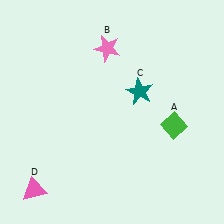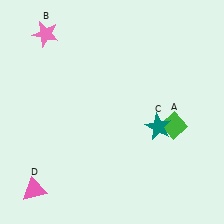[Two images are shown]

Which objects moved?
The objects that moved are: the pink star (B), the teal star (C).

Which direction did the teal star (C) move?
The teal star (C) moved down.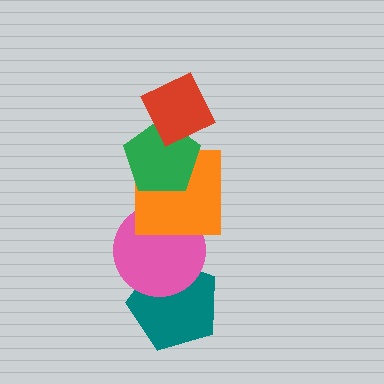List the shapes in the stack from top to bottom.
From top to bottom: the red diamond, the green pentagon, the orange square, the pink circle, the teal pentagon.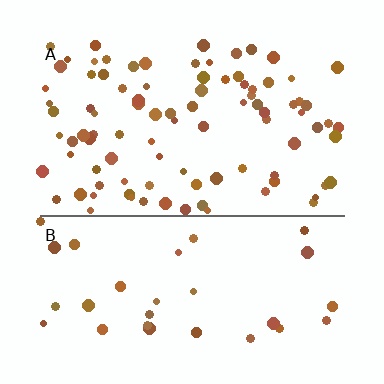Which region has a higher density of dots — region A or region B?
A (the top).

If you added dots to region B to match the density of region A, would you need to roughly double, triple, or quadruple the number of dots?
Approximately triple.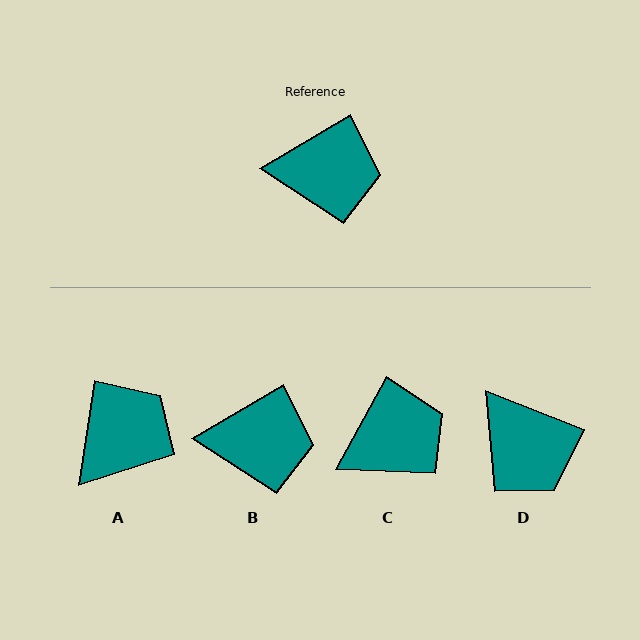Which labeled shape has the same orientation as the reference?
B.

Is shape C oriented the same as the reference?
No, it is off by about 31 degrees.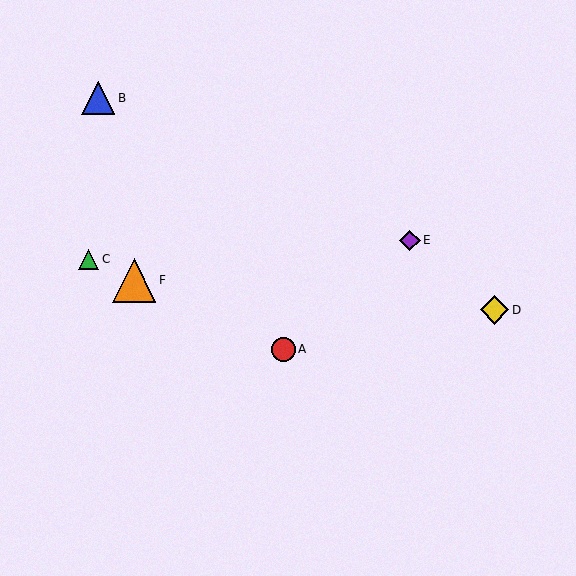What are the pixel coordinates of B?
Object B is at (98, 98).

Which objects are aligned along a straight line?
Objects A, C, F are aligned along a straight line.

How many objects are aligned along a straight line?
3 objects (A, C, F) are aligned along a straight line.